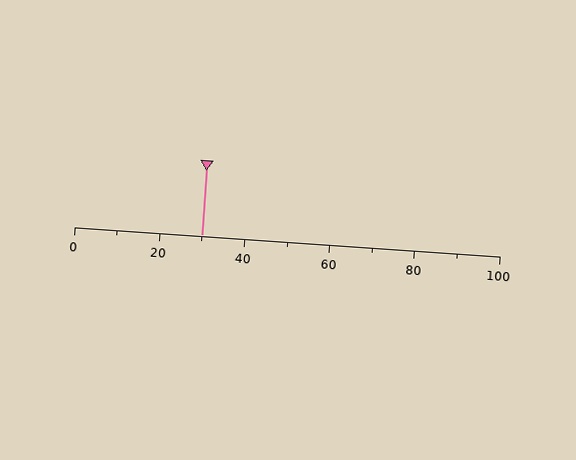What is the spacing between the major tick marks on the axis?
The major ticks are spaced 20 apart.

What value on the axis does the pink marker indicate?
The marker indicates approximately 30.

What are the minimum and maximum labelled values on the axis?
The axis runs from 0 to 100.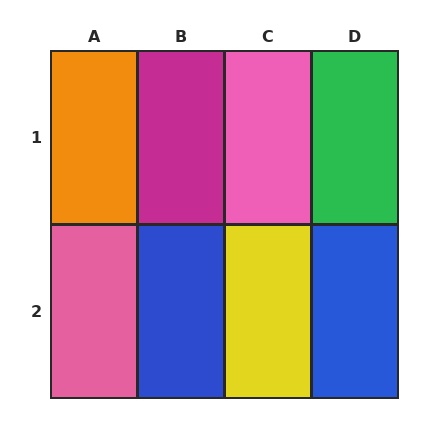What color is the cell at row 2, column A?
Pink.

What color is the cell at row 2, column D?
Blue.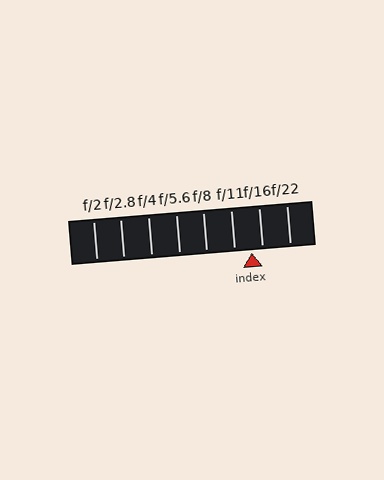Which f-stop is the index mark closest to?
The index mark is closest to f/16.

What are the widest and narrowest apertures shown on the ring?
The widest aperture shown is f/2 and the narrowest is f/22.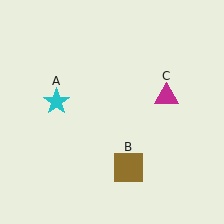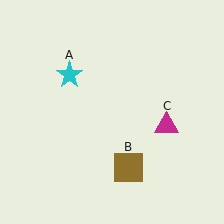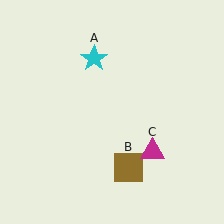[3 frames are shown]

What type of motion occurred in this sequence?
The cyan star (object A), magenta triangle (object C) rotated clockwise around the center of the scene.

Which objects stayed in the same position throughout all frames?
Brown square (object B) remained stationary.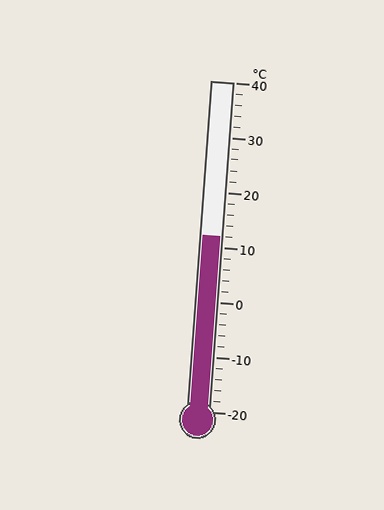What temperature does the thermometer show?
The thermometer shows approximately 12°C.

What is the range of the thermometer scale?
The thermometer scale ranges from -20°C to 40°C.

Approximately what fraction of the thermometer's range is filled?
The thermometer is filled to approximately 55% of its range.